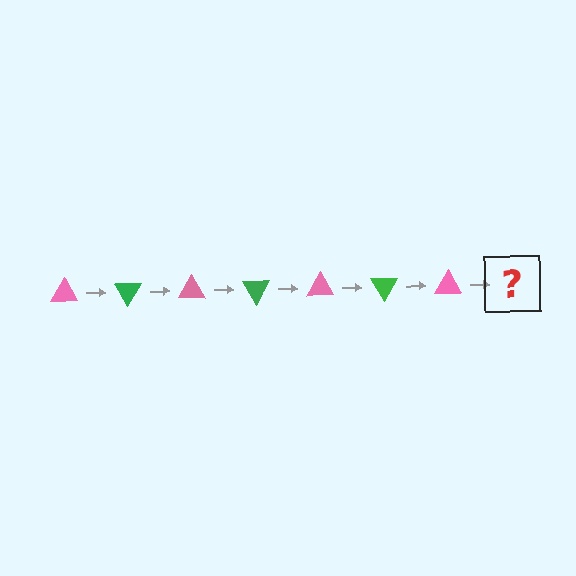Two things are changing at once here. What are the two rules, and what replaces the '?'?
The two rules are that it rotates 60 degrees each step and the color cycles through pink and green. The '?' should be a green triangle, rotated 420 degrees from the start.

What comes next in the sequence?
The next element should be a green triangle, rotated 420 degrees from the start.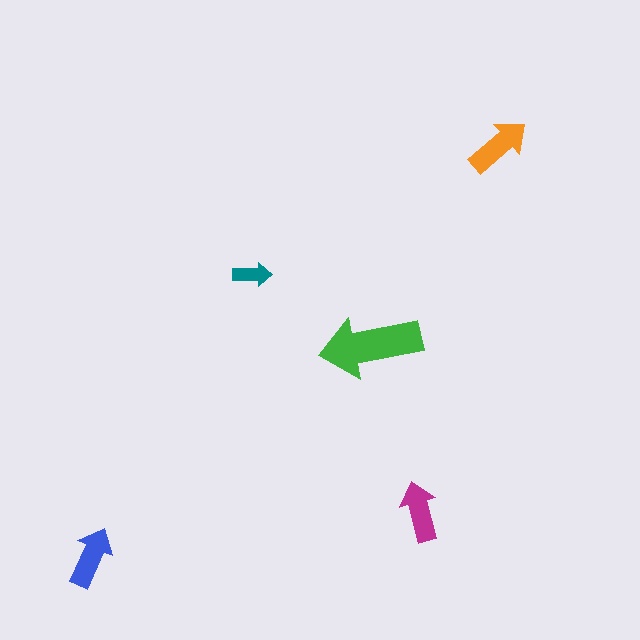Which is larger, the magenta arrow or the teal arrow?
The magenta one.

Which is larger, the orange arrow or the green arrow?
The green one.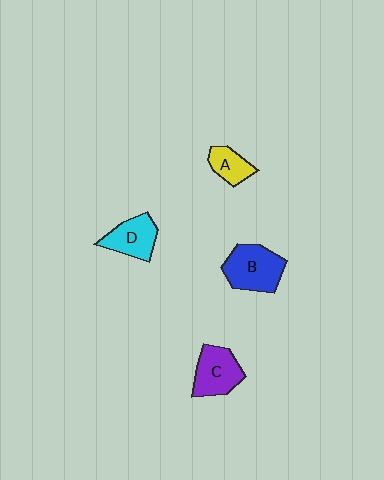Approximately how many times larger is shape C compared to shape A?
Approximately 1.6 times.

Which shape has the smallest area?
Shape A (yellow).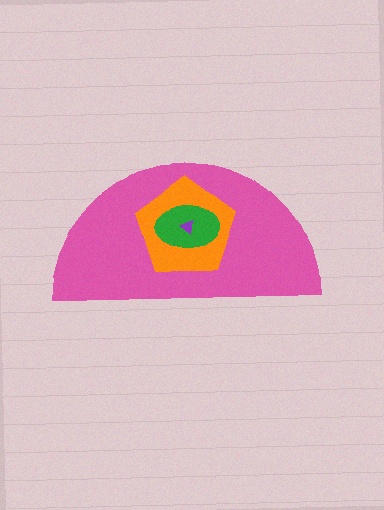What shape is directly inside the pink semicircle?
The orange pentagon.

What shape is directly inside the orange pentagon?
The green ellipse.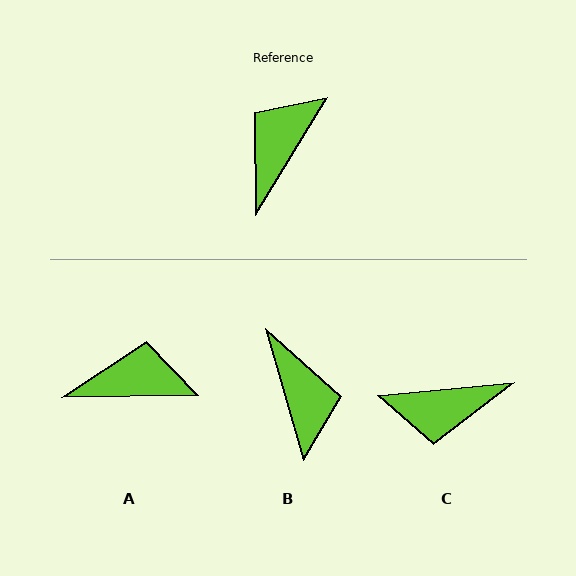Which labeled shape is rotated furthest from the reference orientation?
B, about 133 degrees away.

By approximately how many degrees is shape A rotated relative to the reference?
Approximately 58 degrees clockwise.